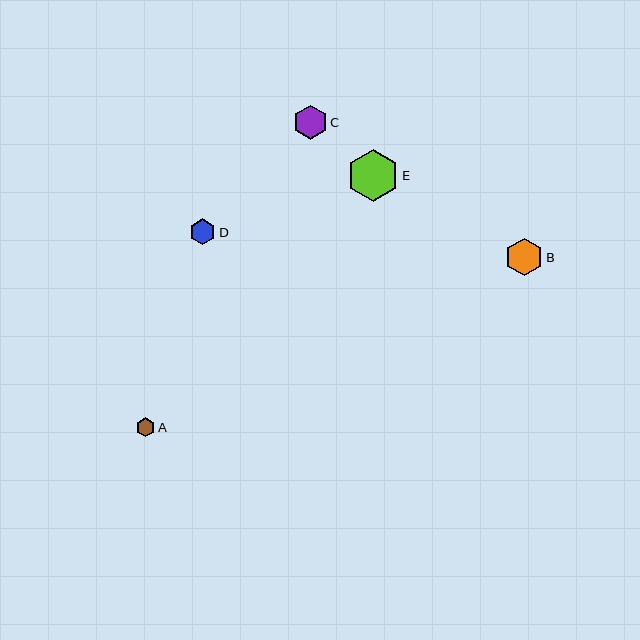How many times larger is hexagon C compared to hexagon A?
Hexagon C is approximately 1.8 times the size of hexagon A.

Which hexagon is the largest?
Hexagon E is the largest with a size of approximately 52 pixels.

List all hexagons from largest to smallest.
From largest to smallest: E, B, C, D, A.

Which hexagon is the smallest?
Hexagon A is the smallest with a size of approximately 19 pixels.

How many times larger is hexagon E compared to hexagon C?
Hexagon E is approximately 1.6 times the size of hexagon C.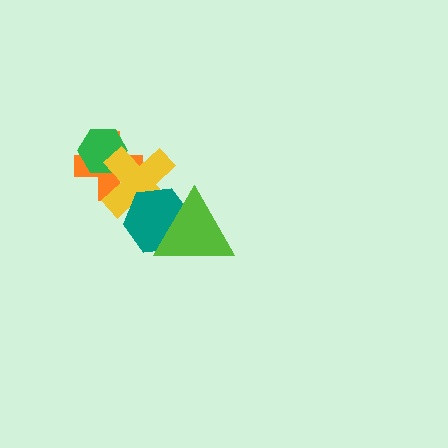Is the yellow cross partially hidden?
Yes, it is partially covered by another shape.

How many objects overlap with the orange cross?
2 objects overlap with the orange cross.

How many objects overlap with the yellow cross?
4 objects overlap with the yellow cross.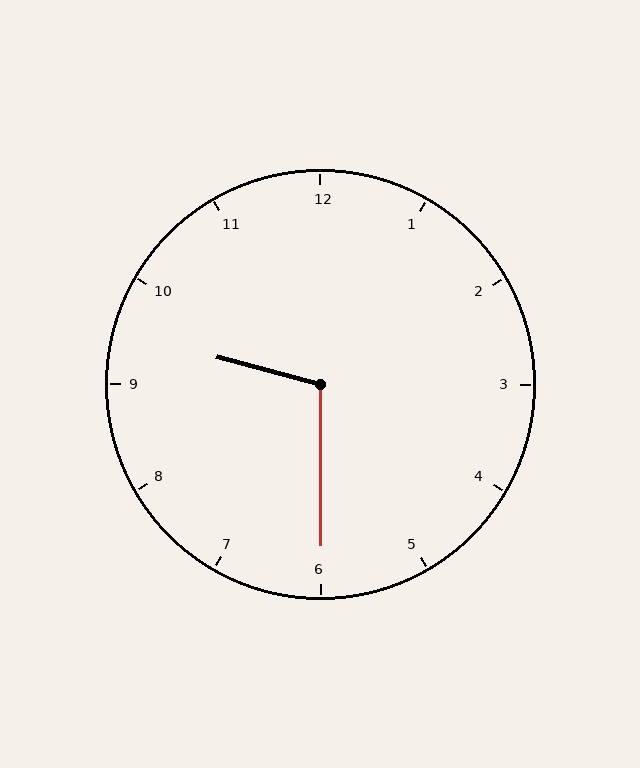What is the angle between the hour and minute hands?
Approximately 105 degrees.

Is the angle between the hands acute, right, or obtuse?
It is obtuse.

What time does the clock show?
9:30.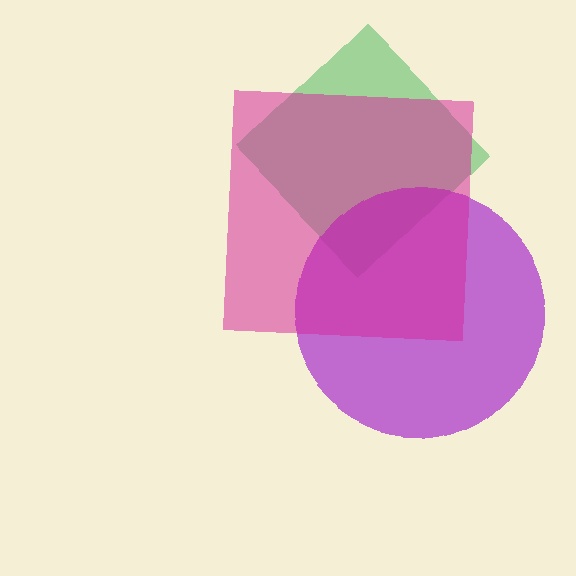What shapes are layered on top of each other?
The layered shapes are: a green diamond, a purple circle, a magenta square.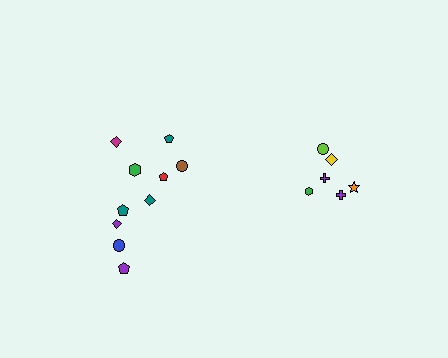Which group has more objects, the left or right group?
The left group.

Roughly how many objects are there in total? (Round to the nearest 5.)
Roughly 15 objects in total.